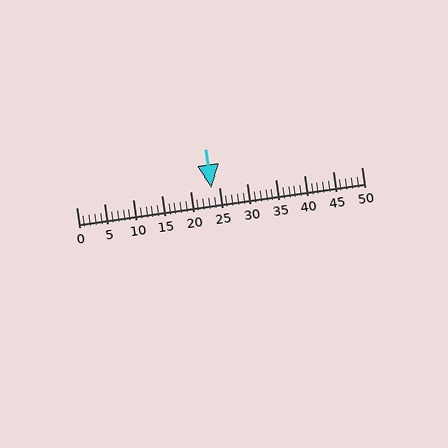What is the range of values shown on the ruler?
The ruler shows values from 0 to 50.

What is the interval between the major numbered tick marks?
The major tick marks are spaced 5 units apart.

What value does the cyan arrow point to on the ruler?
The cyan arrow points to approximately 24.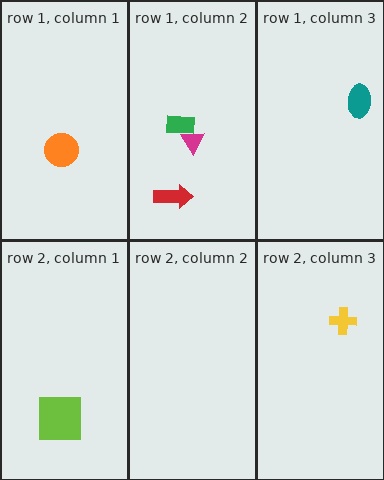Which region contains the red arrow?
The row 1, column 2 region.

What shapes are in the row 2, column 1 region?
The lime square.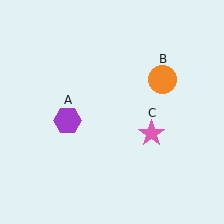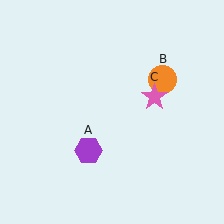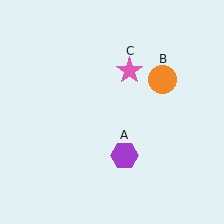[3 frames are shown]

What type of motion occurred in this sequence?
The purple hexagon (object A), pink star (object C) rotated counterclockwise around the center of the scene.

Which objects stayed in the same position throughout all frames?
Orange circle (object B) remained stationary.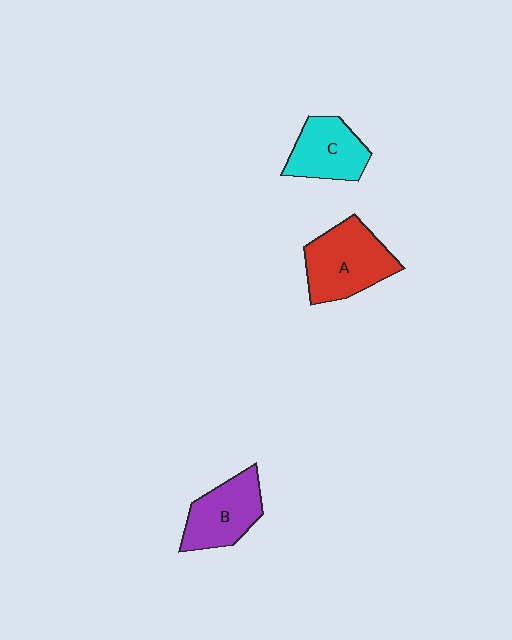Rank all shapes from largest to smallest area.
From largest to smallest: A (red), B (purple), C (cyan).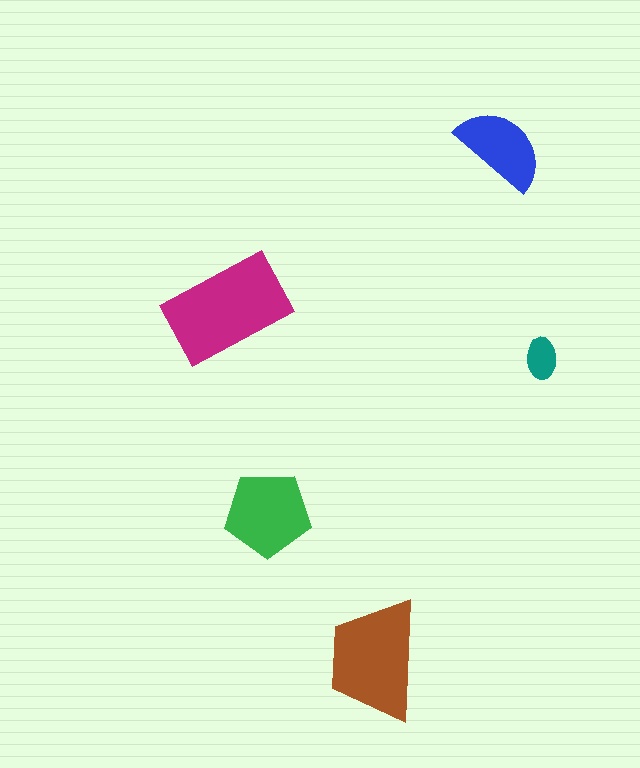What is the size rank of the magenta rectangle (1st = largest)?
1st.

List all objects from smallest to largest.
The teal ellipse, the blue semicircle, the green pentagon, the brown trapezoid, the magenta rectangle.